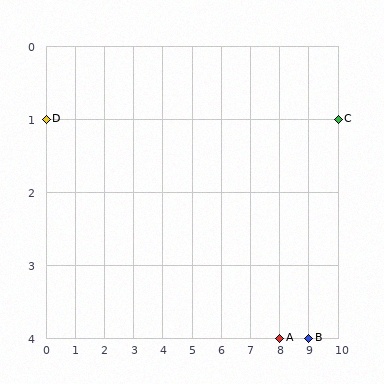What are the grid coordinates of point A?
Point A is at grid coordinates (8, 4).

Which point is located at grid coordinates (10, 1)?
Point C is at (10, 1).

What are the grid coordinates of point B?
Point B is at grid coordinates (9, 4).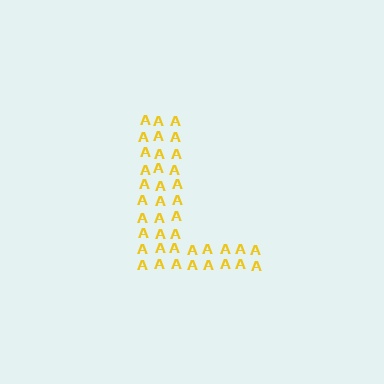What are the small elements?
The small elements are letter A's.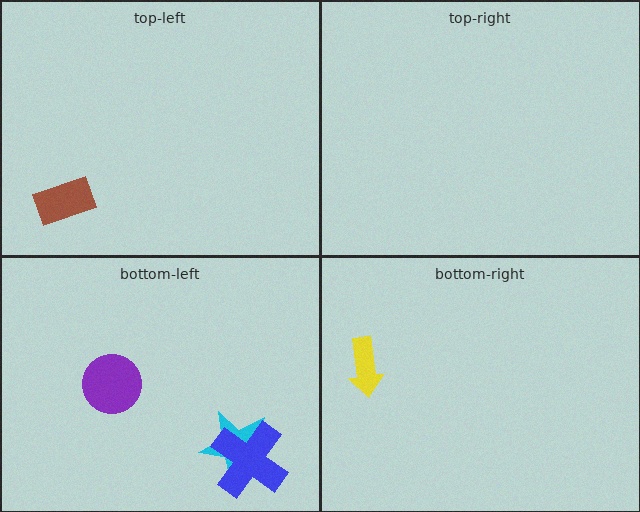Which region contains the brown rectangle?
The top-left region.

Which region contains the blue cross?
The bottom-left region.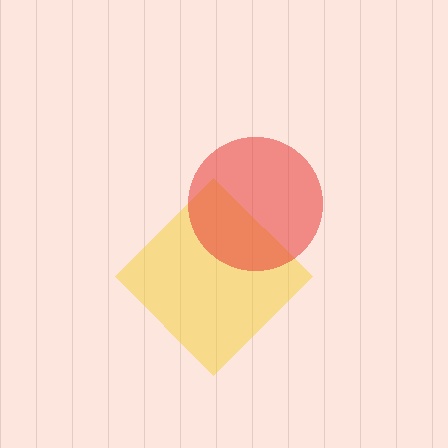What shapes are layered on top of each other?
The layered shapes are: a yellow diamond, a red circle.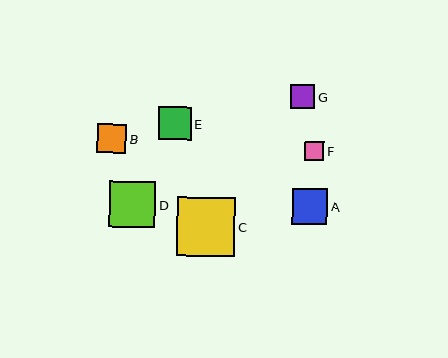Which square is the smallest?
Square F is the smallest with a size of approximately 19 pixels.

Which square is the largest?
Square C is the largest with a size of approximately 58 pixels.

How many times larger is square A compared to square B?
Square A is approximately 1.2 times the size of square B.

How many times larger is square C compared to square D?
Square C is approximately 1.3 times the size of square D.